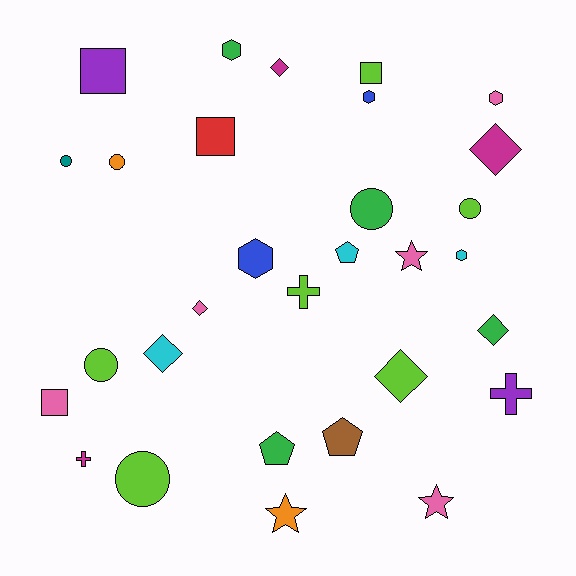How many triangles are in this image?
There are no triangles.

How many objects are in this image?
There are 30 objects.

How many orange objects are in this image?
There are 2 orange objects.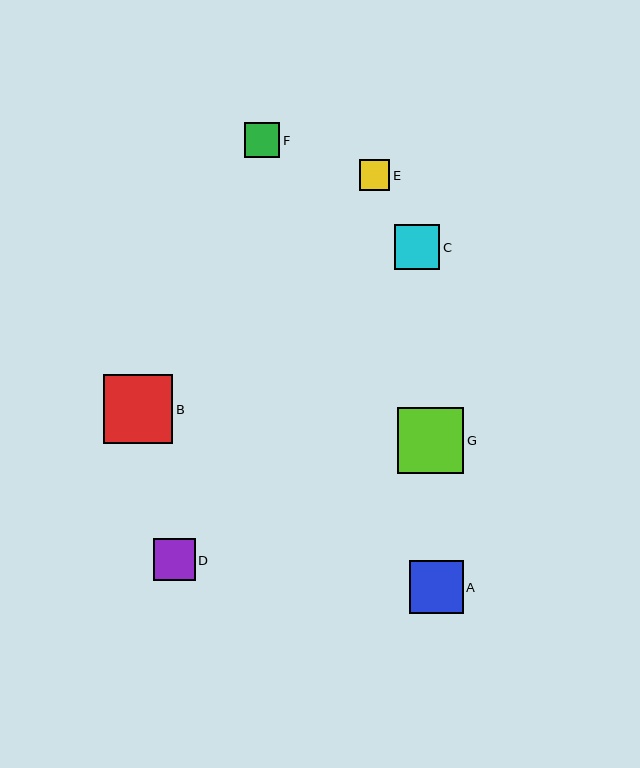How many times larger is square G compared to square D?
Square G is approximately 1.6 times the size of square D.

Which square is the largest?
Square B is the largest with a size of approximately 69 pixels.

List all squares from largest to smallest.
From largest to smallest: B, G, A, C, D, F, E.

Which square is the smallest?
Square E is the smallest with a size of approximately 30 pixels.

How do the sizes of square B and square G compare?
Square B and square G are approximately the same size.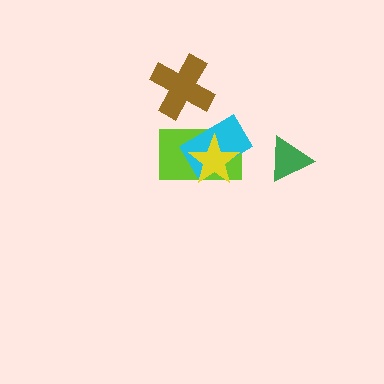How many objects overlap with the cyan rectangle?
2 objects overlap with the cyan rectangle.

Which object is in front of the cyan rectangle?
The yellow star is in front of the cyan rectangle.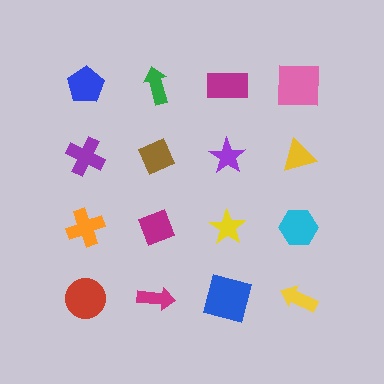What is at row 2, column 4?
A yellow triangle.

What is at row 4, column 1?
A red circle.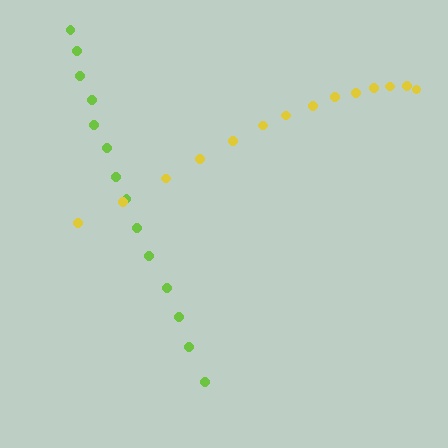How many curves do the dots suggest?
There are 2 distinct paths.